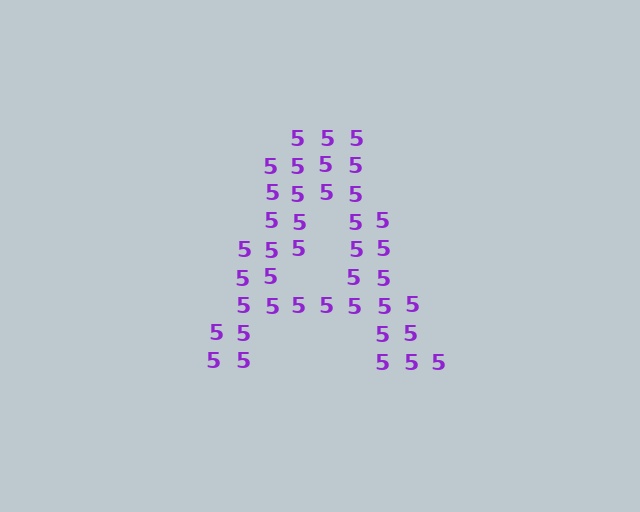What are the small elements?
The small elements are digit 5's.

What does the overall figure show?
The overall figure shows the letter A.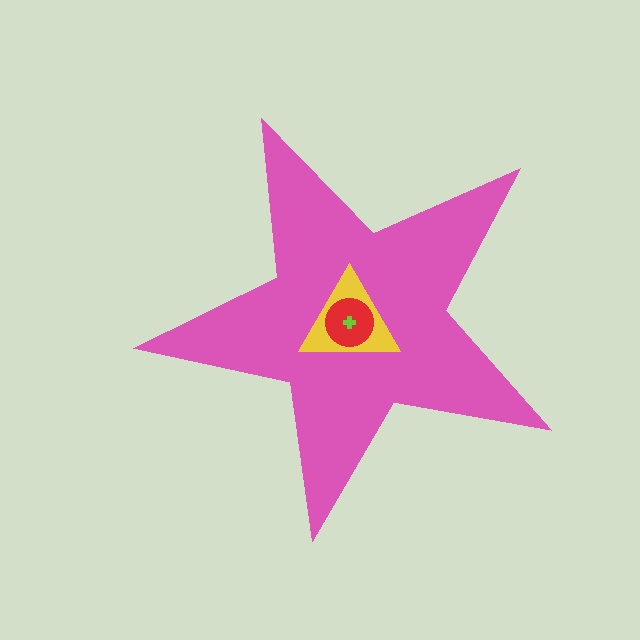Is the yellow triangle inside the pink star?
Yes.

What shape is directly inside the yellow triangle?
The red circle.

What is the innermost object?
The lime cross.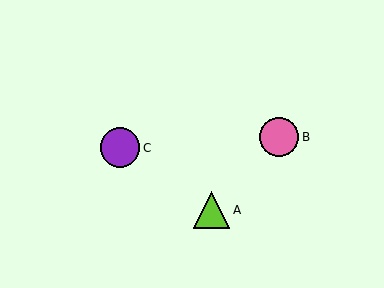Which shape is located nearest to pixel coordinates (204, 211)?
The lime triangle (labeled A) at (211, 210) is nearest to that location.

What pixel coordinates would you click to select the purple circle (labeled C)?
Click at (120, 148) to select the purple circle C.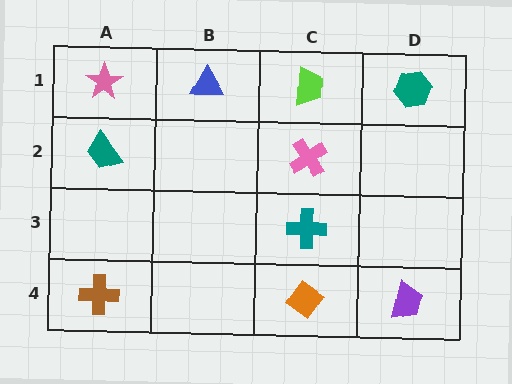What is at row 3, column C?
A teal cross.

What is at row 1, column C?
A lime trapezoid.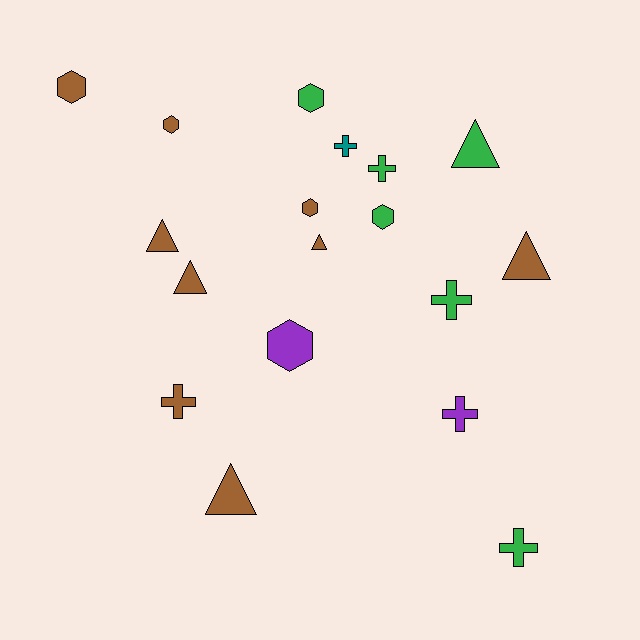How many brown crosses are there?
There is 1 brown cross.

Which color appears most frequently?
Brown, with 9 objects.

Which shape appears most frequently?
Cross, with 6 objects.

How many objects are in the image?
There are 18 objects.